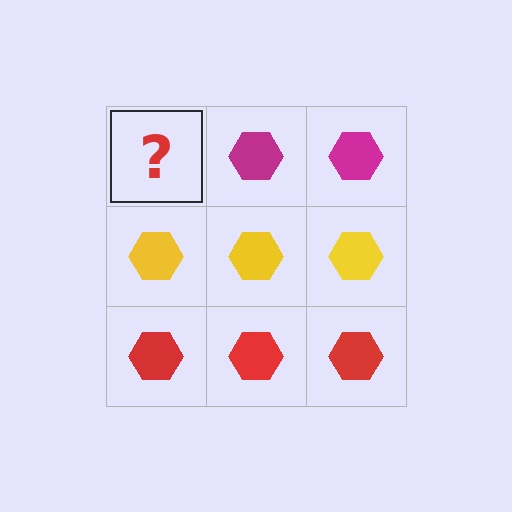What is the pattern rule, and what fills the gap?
The rule is that each row has a consistent color. The gap should be filled with a magenta hexagon.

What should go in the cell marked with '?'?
The missing cell should contain a magenta hexagon.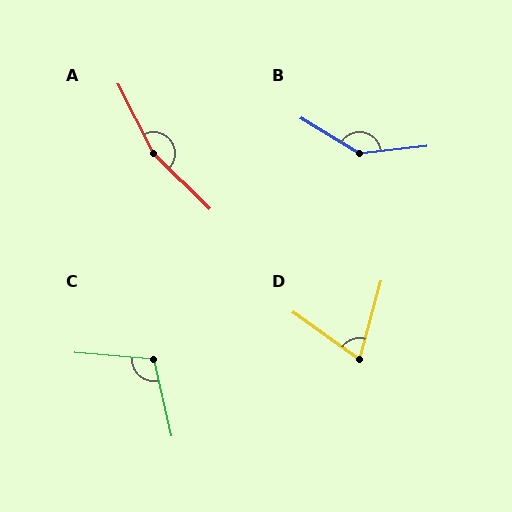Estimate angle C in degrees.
Approximately 107 degrees.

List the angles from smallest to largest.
D (70°), C (107°), B (143°), A (162°).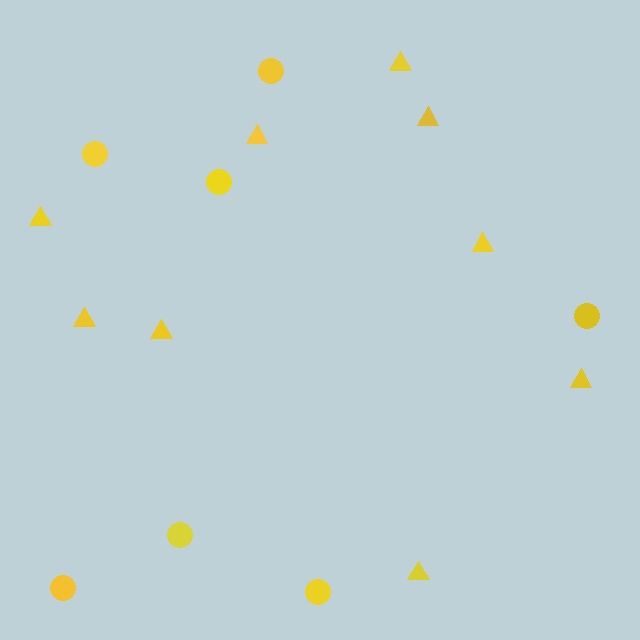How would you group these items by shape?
There are 2 groups: one group of triangles (9) and one group of circles (7).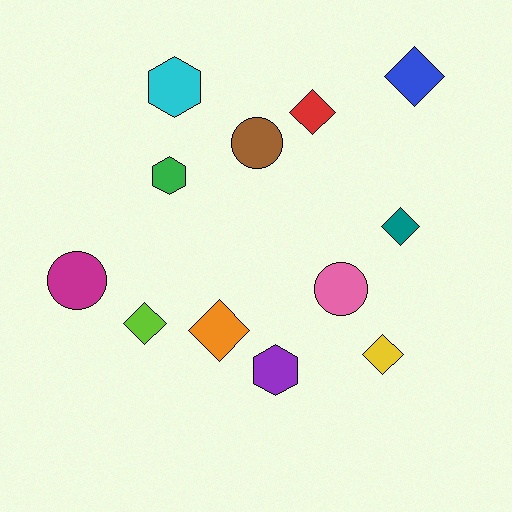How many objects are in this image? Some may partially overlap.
There are 12 objects.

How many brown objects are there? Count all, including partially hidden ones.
There is 1 brown object.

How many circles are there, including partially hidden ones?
There are 3 circles.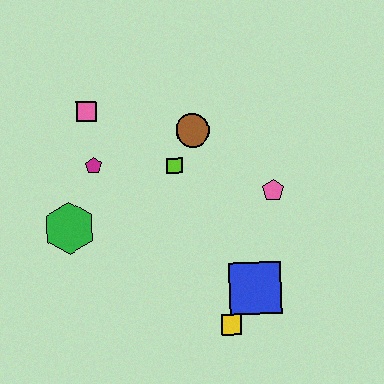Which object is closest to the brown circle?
The lime square is closest to the brown circle.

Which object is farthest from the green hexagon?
The pink pentagon is farthest from the green hexagon.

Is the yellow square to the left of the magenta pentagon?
No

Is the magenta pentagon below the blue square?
No